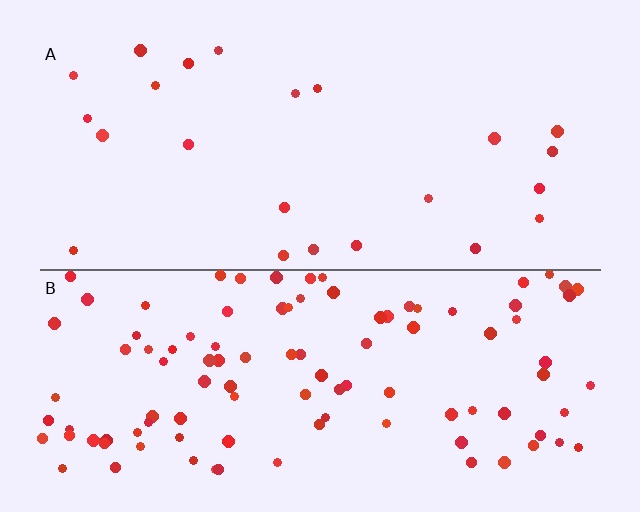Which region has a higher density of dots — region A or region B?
B (the bottom).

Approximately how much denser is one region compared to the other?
Approximately 4.5× — region B over region A.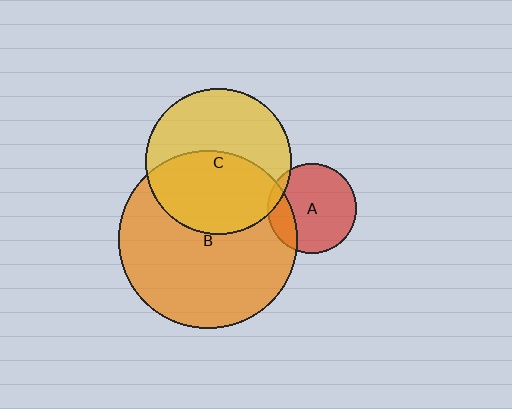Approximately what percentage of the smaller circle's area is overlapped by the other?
Approximately 50%.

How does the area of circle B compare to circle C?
Approximately 1.5 times.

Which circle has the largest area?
Circle B (orange).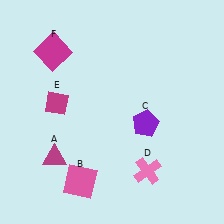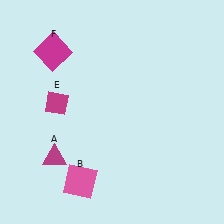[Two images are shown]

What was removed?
The purple pentagon (C), the pink cross (D) were removed in Image 2.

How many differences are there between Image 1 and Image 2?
There are 2 differences between the two images.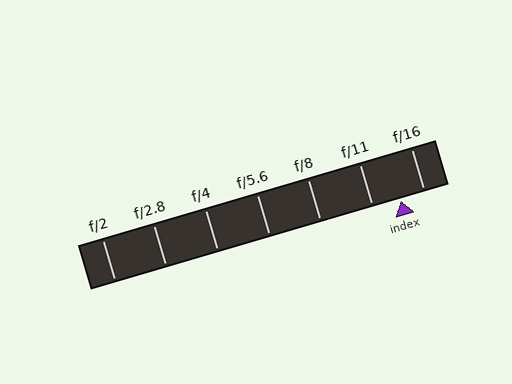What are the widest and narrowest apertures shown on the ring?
The widest aperture shown is f/2 and the narrowest is f/16.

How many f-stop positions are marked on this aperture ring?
There are 7 f-stop positions marked.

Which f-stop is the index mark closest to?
The index mark is closest to f/16.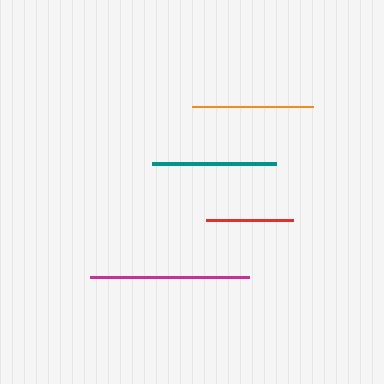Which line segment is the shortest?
The red line is the shortest at approximately 87 pixels.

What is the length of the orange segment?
The orange segment is approximately 121 pixels long.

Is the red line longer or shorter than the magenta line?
The magenta line is longer than the red line.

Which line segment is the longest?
The magenta line is the longest at approximately 160 pixels.